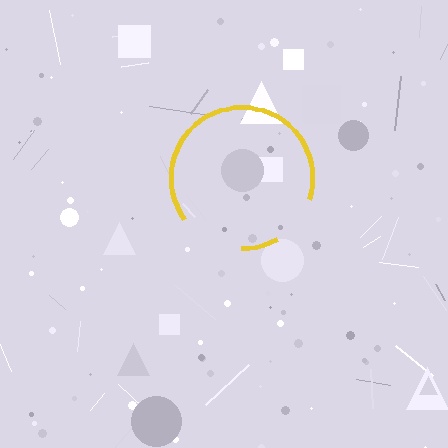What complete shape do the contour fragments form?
The contour fragments form a circle.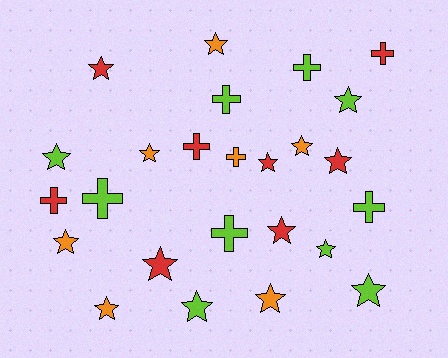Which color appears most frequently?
Lime, with 10 objects.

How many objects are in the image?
There are 25 objects.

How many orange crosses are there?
There is 1 orange cross.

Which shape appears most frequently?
Star, with 16 objects.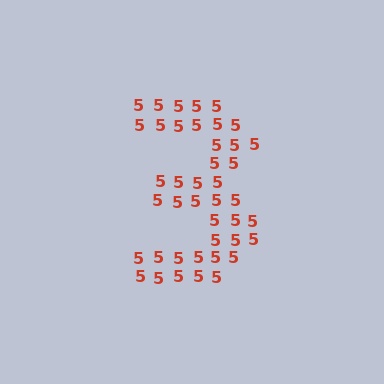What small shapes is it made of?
It is made of small digit 5's.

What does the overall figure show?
The overall figure shows the digit 3.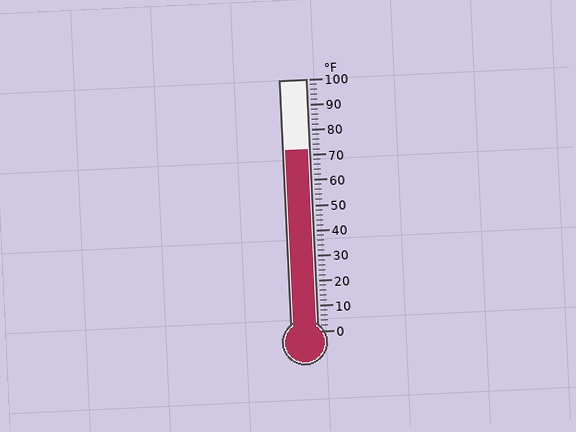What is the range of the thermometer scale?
The thermometer scale ranges from 0°F to 100°F.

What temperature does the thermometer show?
The thermometer shows approximately 72°F.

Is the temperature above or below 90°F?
The temperature is below 90°F.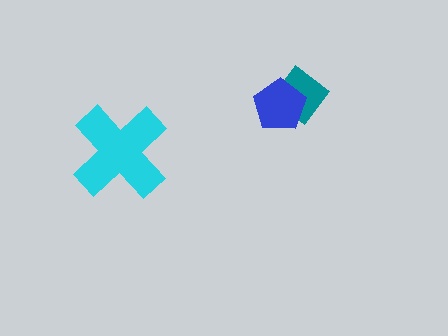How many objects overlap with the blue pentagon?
1 object overlaps with the blue pentagon.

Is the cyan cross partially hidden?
No, no other shape covers it.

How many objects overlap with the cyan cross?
0 objects overlap with the cyan cross.